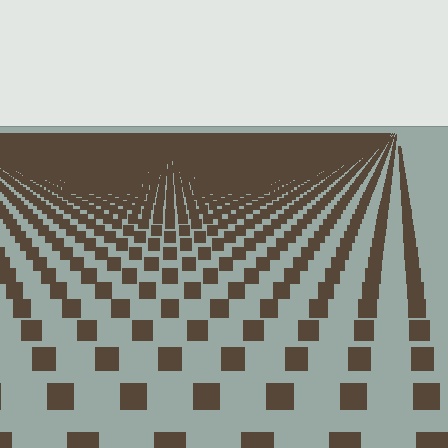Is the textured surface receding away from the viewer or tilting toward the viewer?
The surface is receding away from the viewer. Texture elements get smaller and denser toward the top.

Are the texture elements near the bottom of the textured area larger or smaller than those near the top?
Larger. Near the bottom, elements are closer to the viewer and appear at a bigger on-screen size.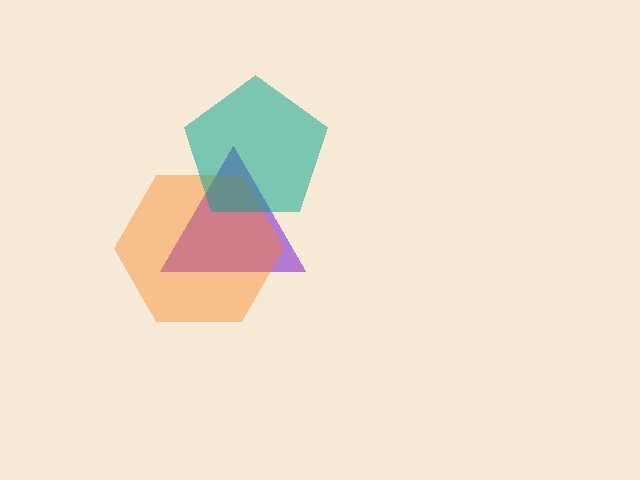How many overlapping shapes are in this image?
There are 3 overlapping shapes in the image.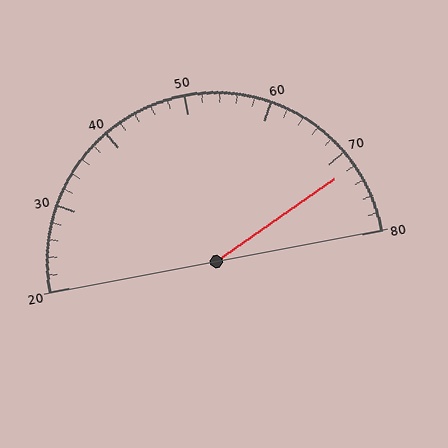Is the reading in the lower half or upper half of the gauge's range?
The reading is in the upper half of the range (20 to 80).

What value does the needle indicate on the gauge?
The needle indicates approximately 72.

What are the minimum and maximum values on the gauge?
The gauge ranges from 20 to 80.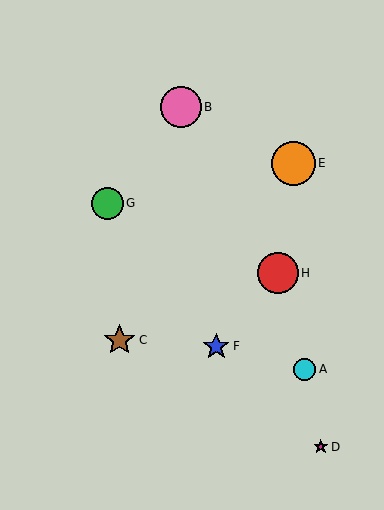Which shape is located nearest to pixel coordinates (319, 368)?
The cyan circle (labeled A) at (305, 369) is nearest to that location.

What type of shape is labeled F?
Shape F is a blue star.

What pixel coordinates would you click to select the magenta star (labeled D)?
Click at (321, 447) to select the magenta star D.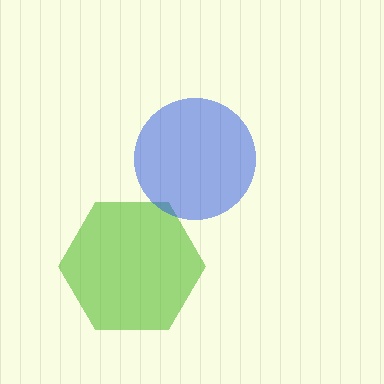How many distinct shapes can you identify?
There are 2 distinct shapes: a lime hexagon, a blue circle.